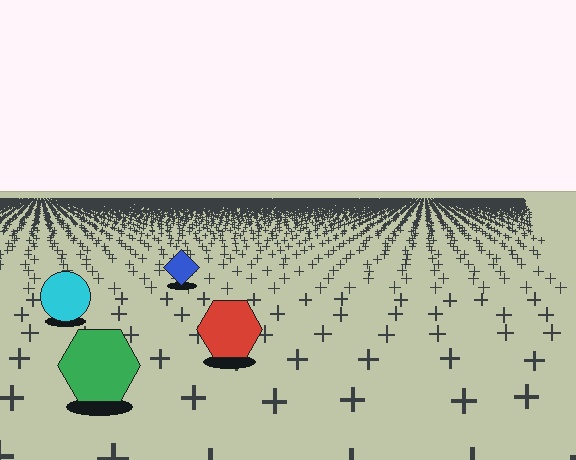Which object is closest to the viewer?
The green hexagon is closest. The texture marks near it are larger and more spread out.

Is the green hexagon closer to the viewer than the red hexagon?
Yes. The green hexagon is closer — you can tell from the texture gradient: the ground texture is coarser near it.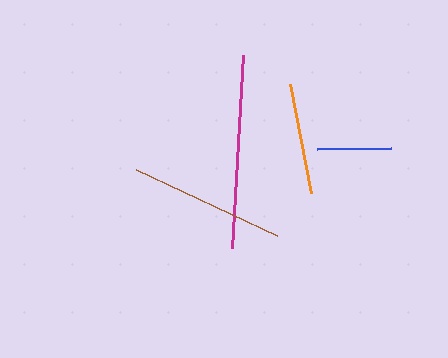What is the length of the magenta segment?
The magenta segment is approximately 193 pixels long.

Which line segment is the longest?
The magenta line is the longest at approximately 193 pixels.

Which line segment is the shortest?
The blue line is the shortest at approximately 74 pixels.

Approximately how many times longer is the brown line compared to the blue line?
The brown line is approximately 2.1 times the length of the blue line.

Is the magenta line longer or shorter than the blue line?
The magenta line is longer than the blue line.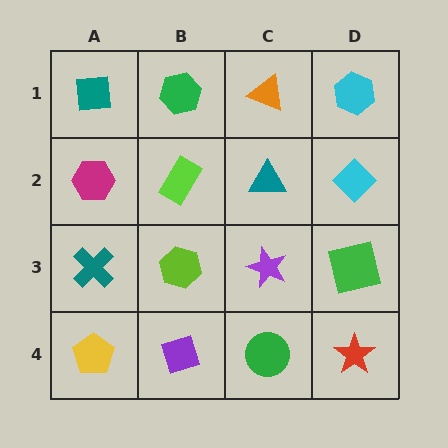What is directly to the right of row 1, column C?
A cyan hexagon.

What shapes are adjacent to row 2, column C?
An orange triangle (row 1, column C), a purple star (row 3, column C), a lime rectangle (row 2, column B), a cyan diamond (row 2, column D).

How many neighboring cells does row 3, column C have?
4.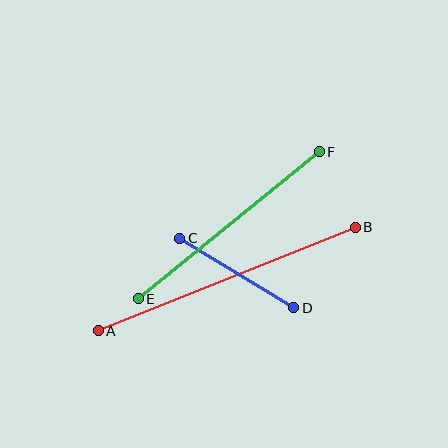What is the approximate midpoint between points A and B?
The midpoint is at approximately (227, 279) pixels.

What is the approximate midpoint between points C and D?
The midpoint is at approximately (237, 273) pixels.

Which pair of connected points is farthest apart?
Points A and B are farthest apart.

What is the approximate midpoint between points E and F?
The midpoint is at approximately (229, 225) pixels.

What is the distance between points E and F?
The distance is approximately 233 pixels.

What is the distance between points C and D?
The distance is approximately 134 pixels.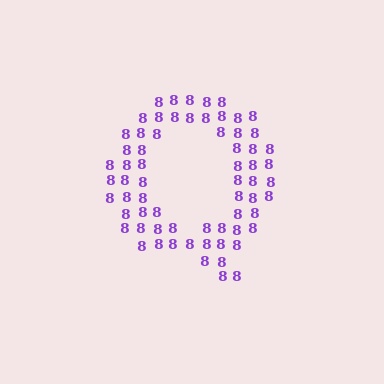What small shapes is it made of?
It is made of small digit 8's.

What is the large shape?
The large shape is the letter Q.